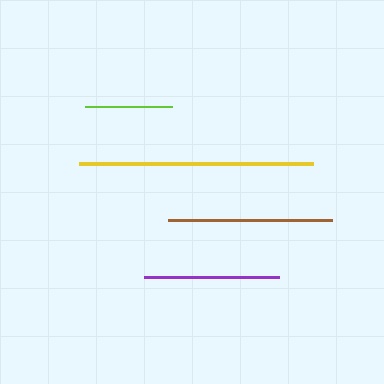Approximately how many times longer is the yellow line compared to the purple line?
The yellow line is approximately 1.7 times the length of the purple line.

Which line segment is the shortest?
The lime line is the shortest at approximately 87 pixels.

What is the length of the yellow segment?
The yellow segment is approximately 234 pixels long.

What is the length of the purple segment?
The purple segment is approximately 136 pixels long.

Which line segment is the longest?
The yellow line is the longest at approximately 234 pixels.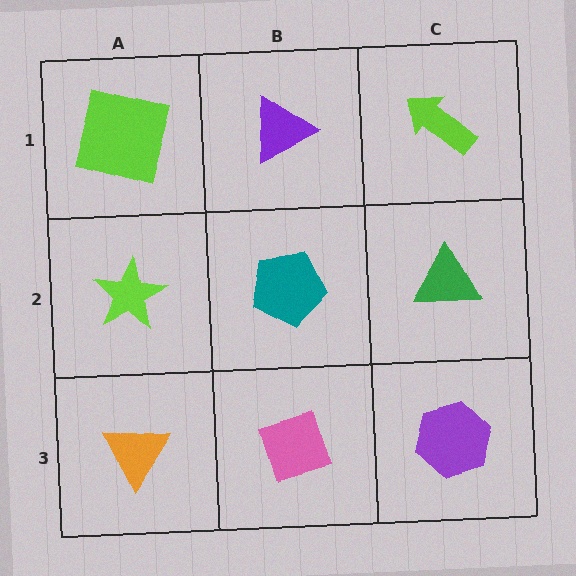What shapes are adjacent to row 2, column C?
A lime arrow (row 1, column C), a purple hexagon (row 3, column C), a teal pentagon (row 2, column B).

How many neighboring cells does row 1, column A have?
2.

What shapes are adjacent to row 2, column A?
A lime square (row 1, column A), an orange triangle (row 3, column A), a teal pentagon (row 2, column B).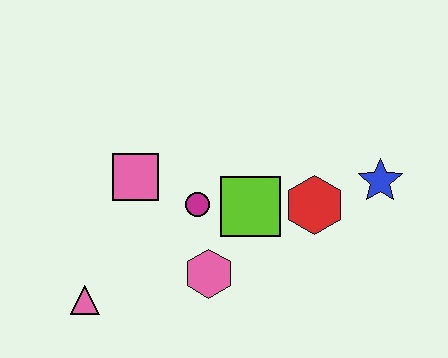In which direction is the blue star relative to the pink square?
The blue star is to the right of the pink square.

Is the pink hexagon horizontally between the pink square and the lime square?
Yes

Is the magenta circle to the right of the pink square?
Yes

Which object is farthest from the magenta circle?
The blue star is farthest from the magenta circle.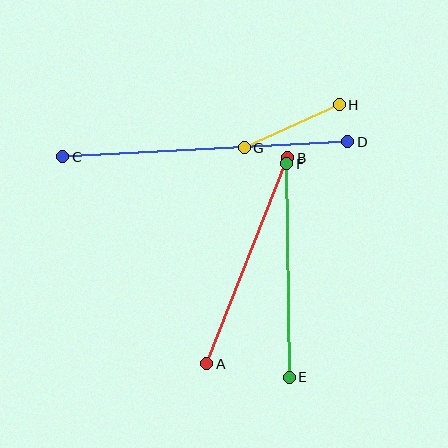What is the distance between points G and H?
The distance is approximately 104 pixels.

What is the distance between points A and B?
The distance is approximately 221 pixels.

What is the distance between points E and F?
The distance is approximately 214 pixels.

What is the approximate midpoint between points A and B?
The midpoint is at approximately (247, 261) pixels.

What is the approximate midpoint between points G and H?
The midpoint is at approximately (292, 126) pixels.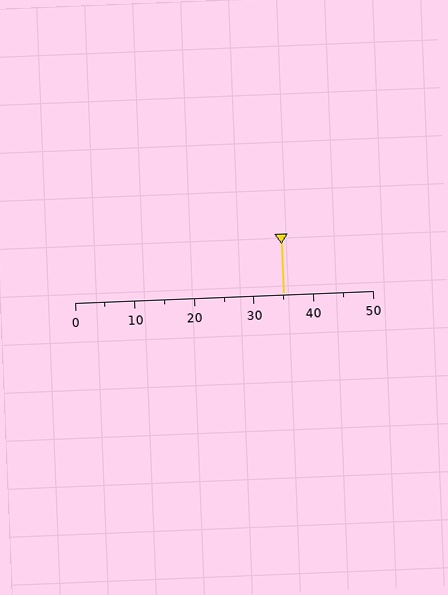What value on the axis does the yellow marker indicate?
The marker indicates approximately 35.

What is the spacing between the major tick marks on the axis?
The major ticks are spaced 10 apart.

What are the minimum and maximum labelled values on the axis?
The axis runs from 0 to 50.